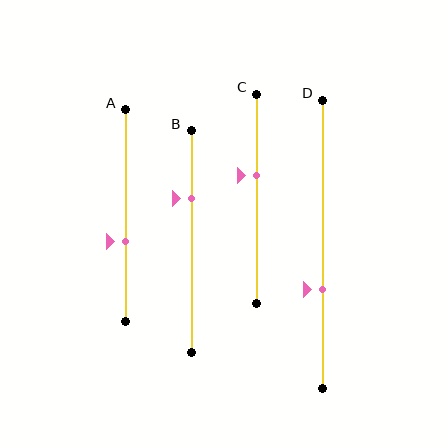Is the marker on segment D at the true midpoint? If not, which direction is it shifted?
No, the marker on segment D is shifted downward by about 16% of the segment length.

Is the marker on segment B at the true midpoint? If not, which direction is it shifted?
No, the marker on segment B is shifted upward by about 20% of the segment length.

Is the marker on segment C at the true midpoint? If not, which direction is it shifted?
No, the marker on segment C is shifted upward by about 11% of the segment length.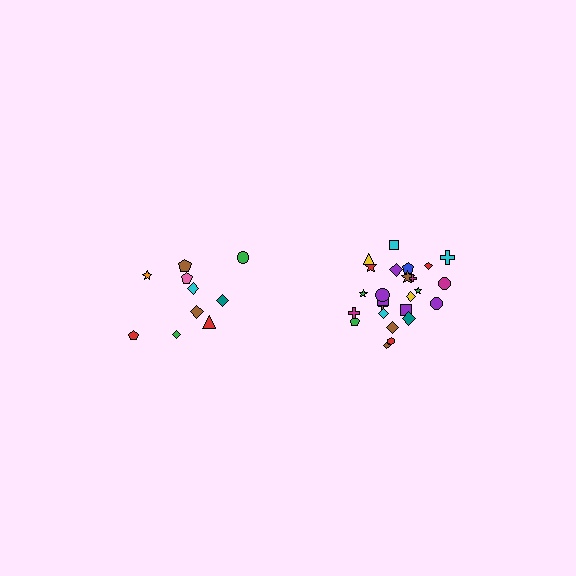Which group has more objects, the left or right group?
The right group.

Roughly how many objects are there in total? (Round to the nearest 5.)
Roughly 35 objects in total.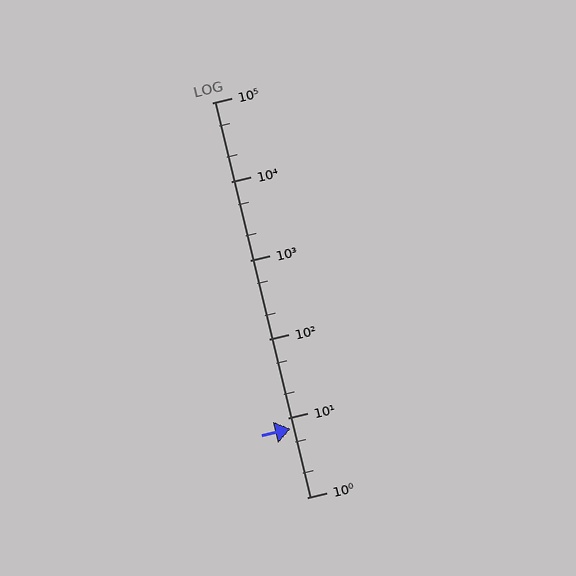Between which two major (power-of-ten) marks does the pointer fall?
The pointer is between 1 and 10.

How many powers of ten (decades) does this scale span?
The scale spans 5 decades, from 1 to 100000.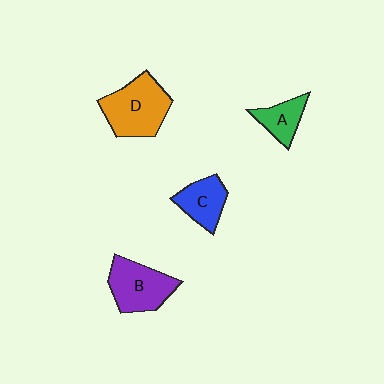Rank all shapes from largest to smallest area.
From largest to smallest: D (orange), B (purple), C (blue), A (green).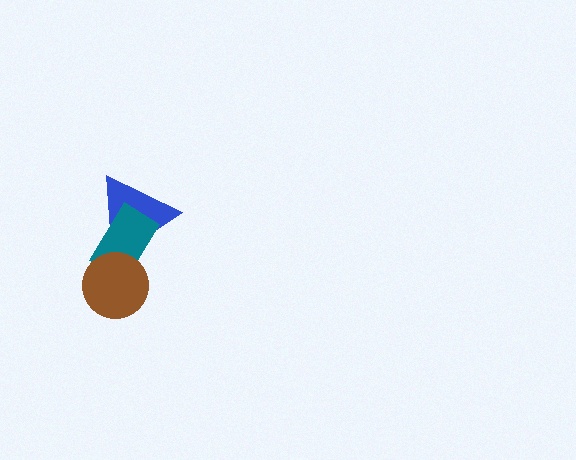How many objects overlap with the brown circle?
2 objects overlap with the brown circle.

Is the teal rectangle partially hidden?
Yes, it is partially covered by another shape.